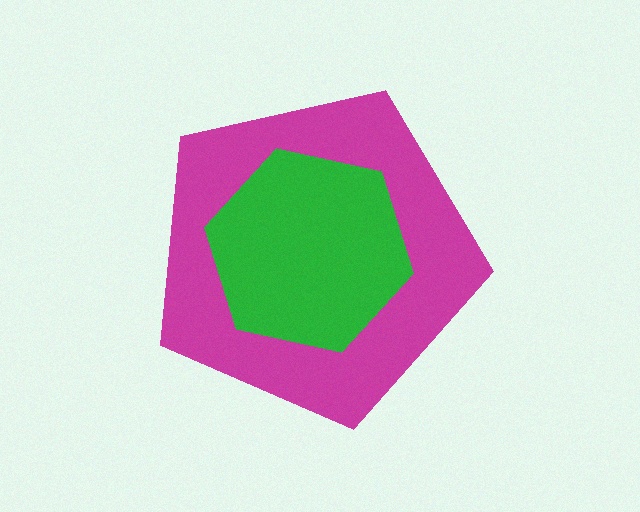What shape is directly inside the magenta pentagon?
The green hexagon.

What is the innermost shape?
The green hexagon.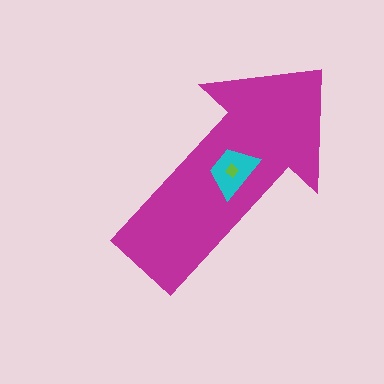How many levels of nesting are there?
3.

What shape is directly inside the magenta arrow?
The cyan trapezoid.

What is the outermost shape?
The magenta arrow.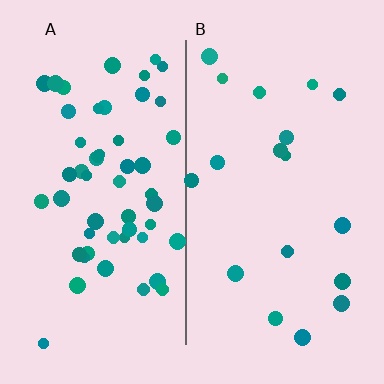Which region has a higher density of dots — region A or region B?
A (the left).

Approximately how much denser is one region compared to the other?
Approximately 3.0× — region A over region B.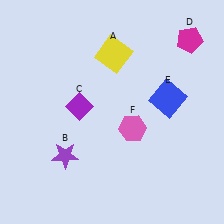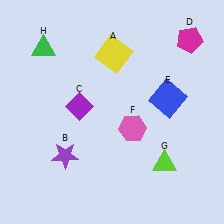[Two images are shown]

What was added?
A lime triangle (G), a green triangle (H) were added in Image 2.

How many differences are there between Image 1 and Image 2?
There are 2 differences between the two images.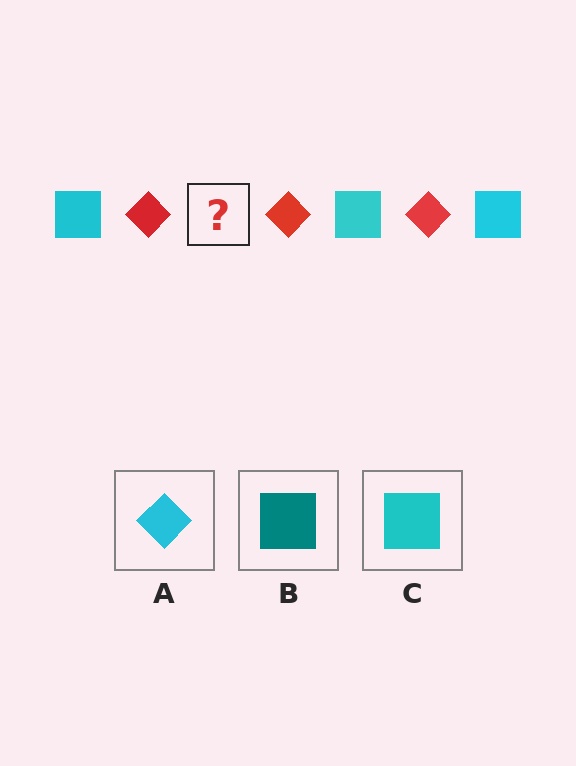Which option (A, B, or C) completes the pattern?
C.